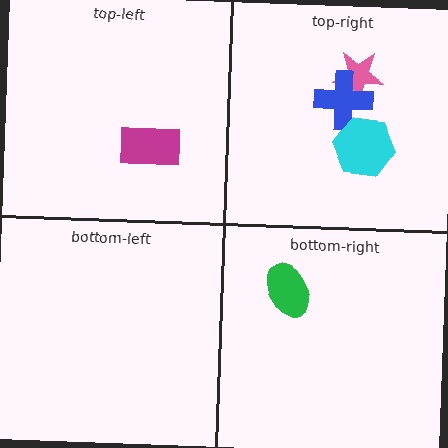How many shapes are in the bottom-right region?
1.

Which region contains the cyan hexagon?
The top-right region.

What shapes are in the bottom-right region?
The green ellipse.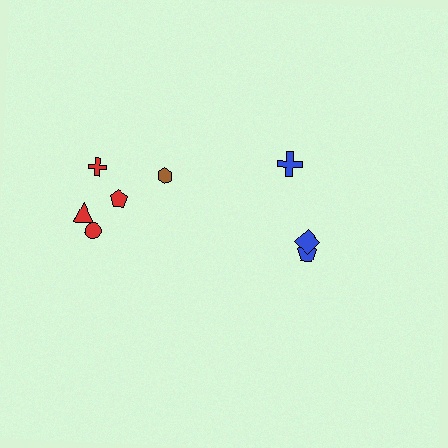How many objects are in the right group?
There are 3 objects.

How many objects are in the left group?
There are 5 objects.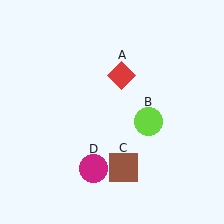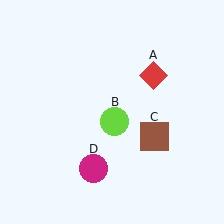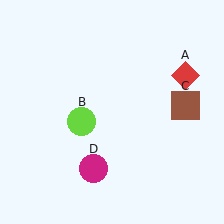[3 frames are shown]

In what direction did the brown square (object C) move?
The brown square (object C) moved up and to the right.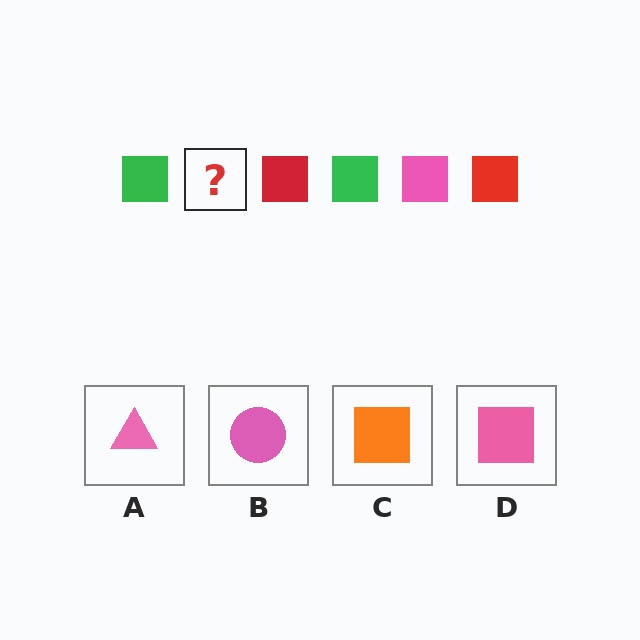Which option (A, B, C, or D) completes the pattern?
D.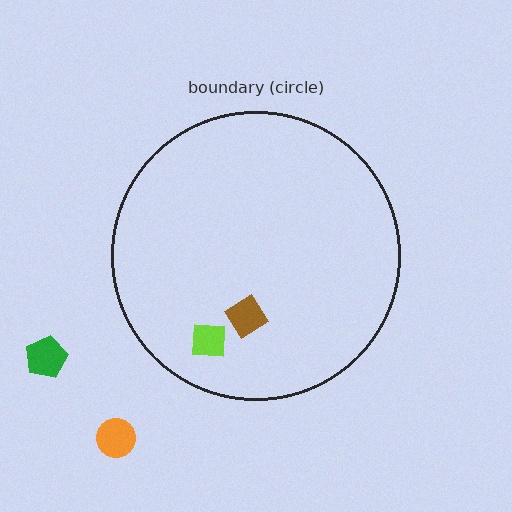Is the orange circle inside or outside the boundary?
Outside.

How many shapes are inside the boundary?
2 inside, 2 outside.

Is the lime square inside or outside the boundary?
Inside.